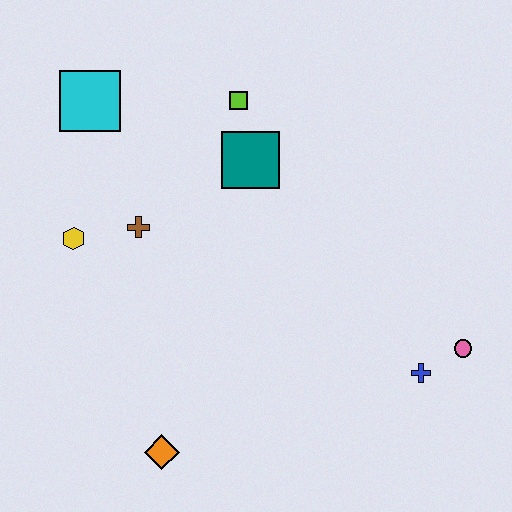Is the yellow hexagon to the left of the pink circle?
Yes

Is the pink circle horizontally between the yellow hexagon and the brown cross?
No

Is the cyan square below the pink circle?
No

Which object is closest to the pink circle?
The blue cross is closest to the pink circle.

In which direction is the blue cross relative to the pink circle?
The blue cross is to the left of the pink circle.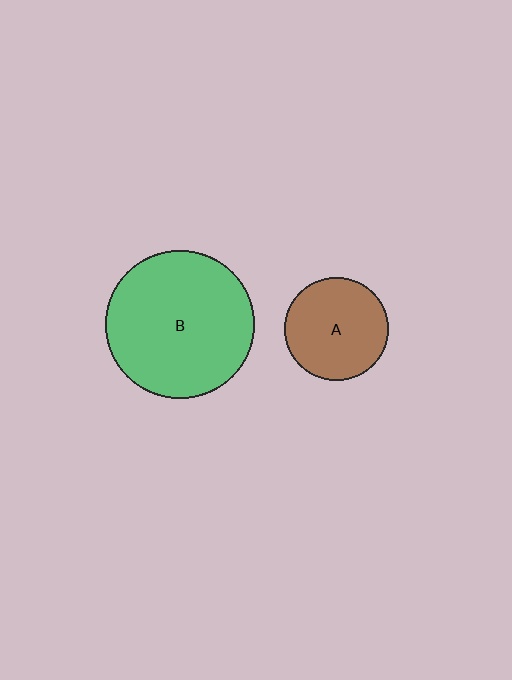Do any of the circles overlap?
No, none of the circles overlap.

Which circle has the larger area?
Circle B (green).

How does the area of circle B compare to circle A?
Approximately 2.1 times.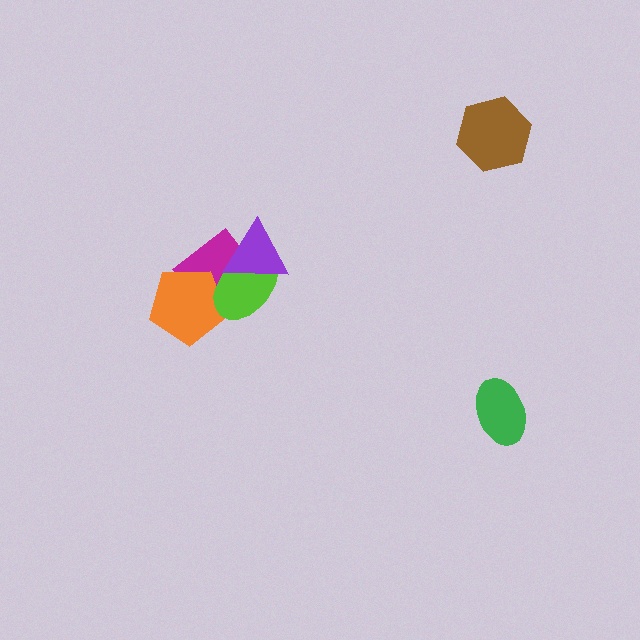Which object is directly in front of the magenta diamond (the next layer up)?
The orange pentagon is directly in front of the magenta diamond.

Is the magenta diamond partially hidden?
Yes, it is partially covered by another shape.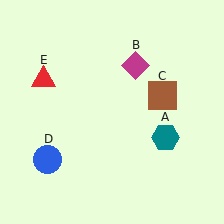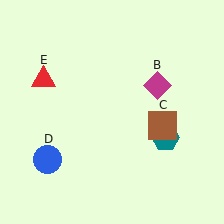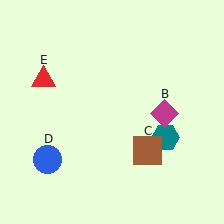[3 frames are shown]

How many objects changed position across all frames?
2 objects changed position: magenta diamond (object B), brown square (object C).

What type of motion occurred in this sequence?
The magenta diamond (object B), brown square (object C) rotated clockwise around the center of the scene.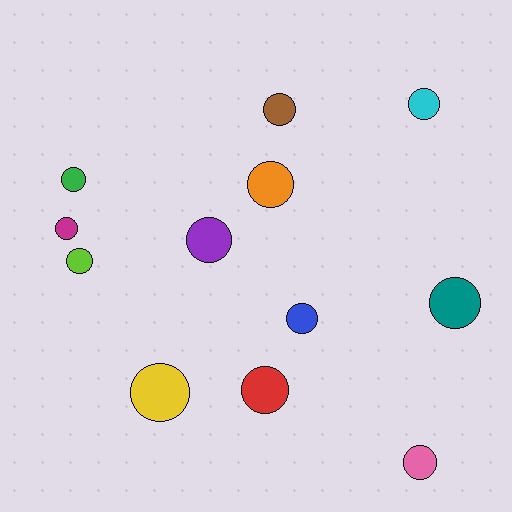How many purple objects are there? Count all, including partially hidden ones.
There is 1 purple object.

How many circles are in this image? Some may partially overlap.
There are 12 circles.